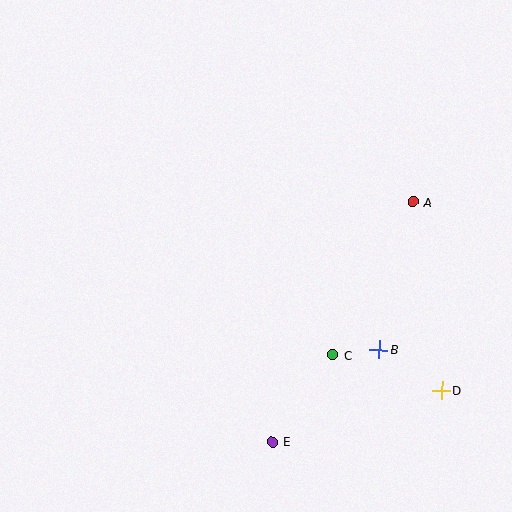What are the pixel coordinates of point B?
Point B is at (379, 350).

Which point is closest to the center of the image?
Point C at (333, 355) is closest to the center.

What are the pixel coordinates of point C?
Point C is at (333, 355).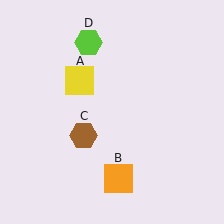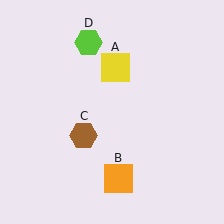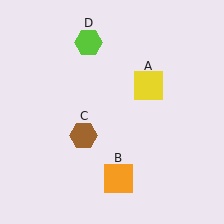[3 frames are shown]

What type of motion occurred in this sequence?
The yellow square (object A) rotated clockwise around the center of the scene.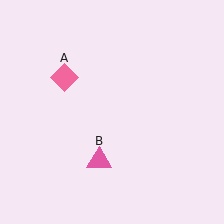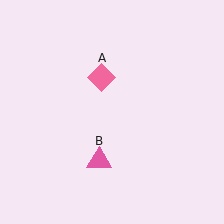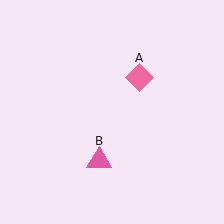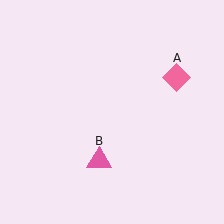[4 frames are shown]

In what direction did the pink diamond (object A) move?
The pink diamond (object A) moved right.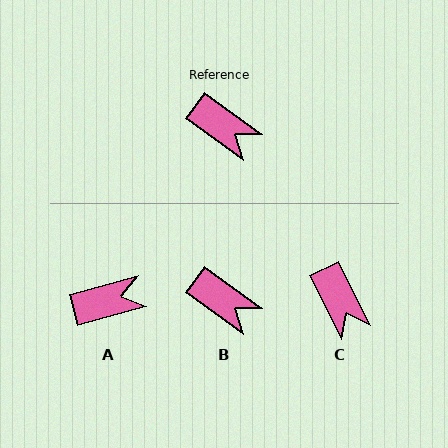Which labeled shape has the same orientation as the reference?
B.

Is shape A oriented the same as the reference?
No, it is off by about 51 degrees.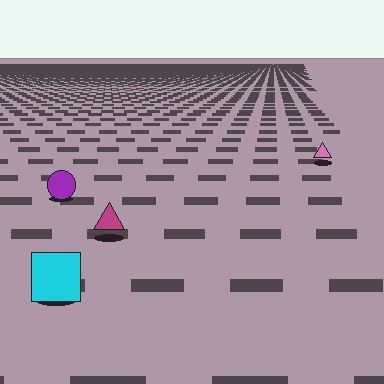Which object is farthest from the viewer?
The pink triangle is farthest from the viewer. It appears smaller and the ground texture around it is denser.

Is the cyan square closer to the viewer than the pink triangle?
Yes. The cyan square is closer — you can tell from the texture gradient: the ground texture is coarser near it.